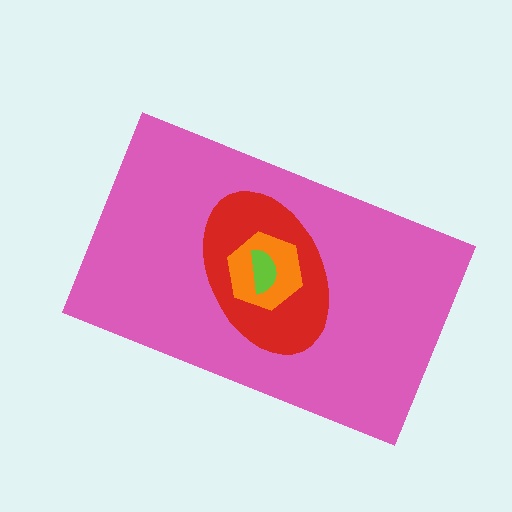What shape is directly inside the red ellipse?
The orange hexagon.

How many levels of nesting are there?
4.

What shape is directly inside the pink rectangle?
The red ellipse.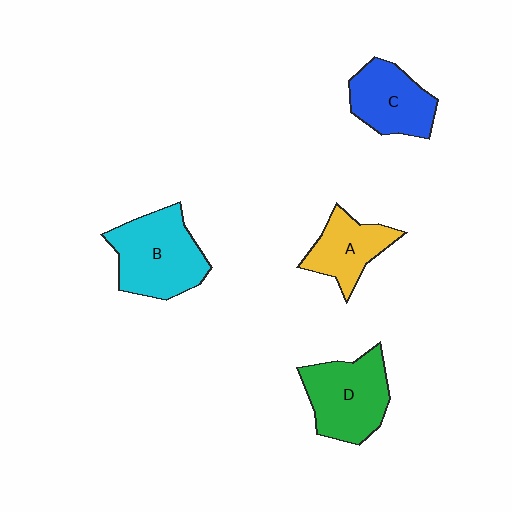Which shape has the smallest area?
Shape A (yellow).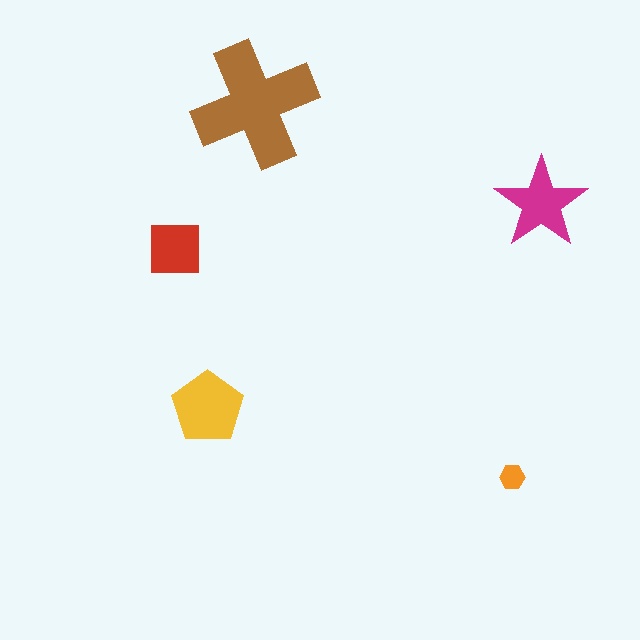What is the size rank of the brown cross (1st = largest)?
1st.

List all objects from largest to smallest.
The brown cross, the yellow pentagon, the magenta star, the red square, the orange hexagon.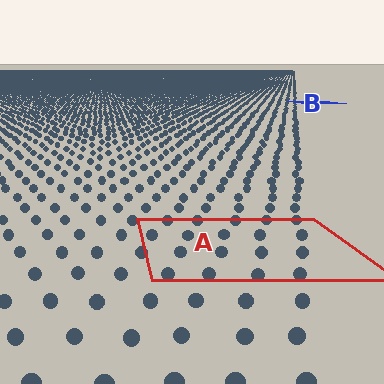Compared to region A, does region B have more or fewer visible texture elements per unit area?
Region B has more texture elements per unit area — they are packed more densely because it is farther away.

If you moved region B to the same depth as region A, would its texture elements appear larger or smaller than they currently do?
They would appear larger. At a closer depth, the same texture elements are projected at a bigger on-screen size.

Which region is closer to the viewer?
Region A is closer. The texture elements there are larger and more spread out.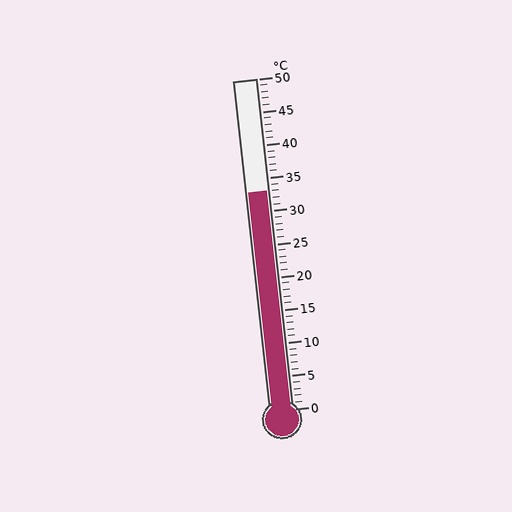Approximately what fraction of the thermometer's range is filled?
The thermometer is filled to approximately 65% of its range.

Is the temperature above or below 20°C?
The temperature is above 20°C.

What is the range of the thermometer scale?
The thermometer scale ranges from 0°C to 50°C.